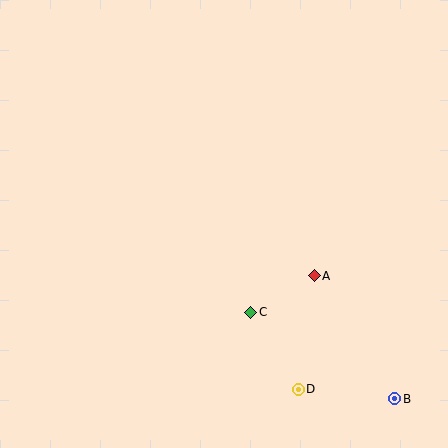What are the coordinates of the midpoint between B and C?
The midpoint between B and C is at (323, 355).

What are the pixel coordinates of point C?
Point C is at (251, 312).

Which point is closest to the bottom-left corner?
Point C is closest to the bottom-left corner.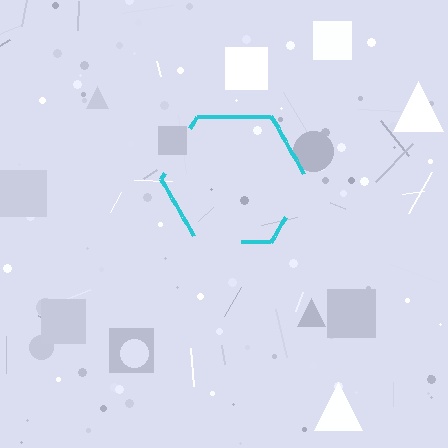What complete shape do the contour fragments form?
The contour fragments form a hexagon.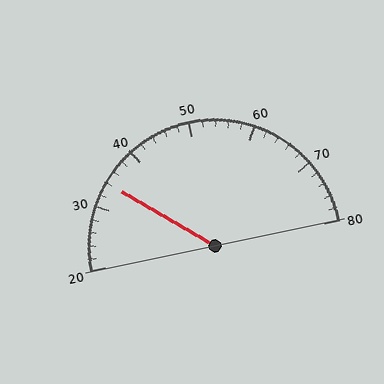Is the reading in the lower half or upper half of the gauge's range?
The reading is in the lower half of the range (20 to 80).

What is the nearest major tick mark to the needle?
The nearest major tick mark is 30.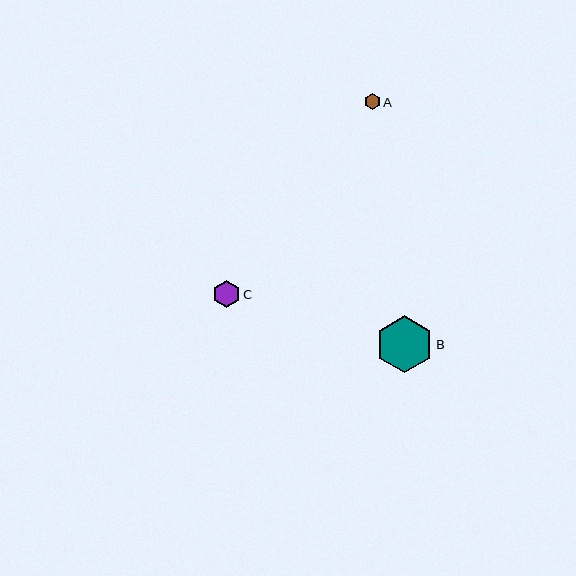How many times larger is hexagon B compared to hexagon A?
Hexagon B is approximately 3.6 times the size of hexagon A.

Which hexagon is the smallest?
Hexagon A is the smallest with a size of approximately 16 pixels.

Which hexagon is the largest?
Hexagon B is the largest with a size of approximately 57 pixels.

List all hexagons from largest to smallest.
From largest to smallest: B, C, A.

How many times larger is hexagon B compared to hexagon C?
Hexagon B is approximately 2.1 times the size of hexagon C.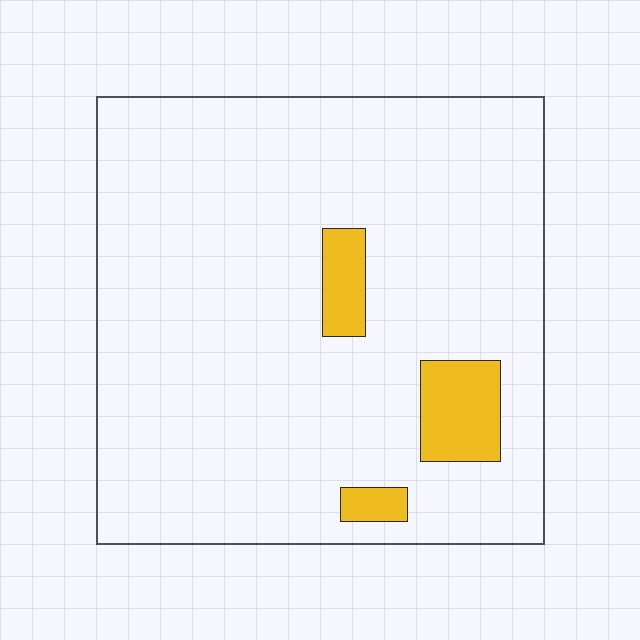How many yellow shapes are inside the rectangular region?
3.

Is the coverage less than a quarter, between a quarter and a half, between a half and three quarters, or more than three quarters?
Less than a quarter.